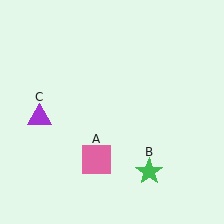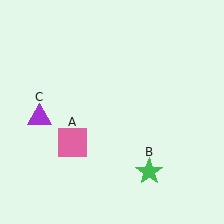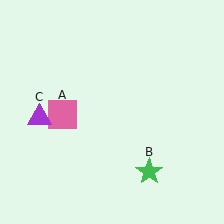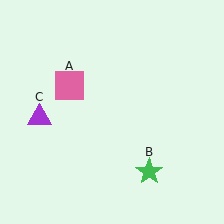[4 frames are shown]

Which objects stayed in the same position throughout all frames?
Green star (object B) and purple triangle (object C) remained stationary.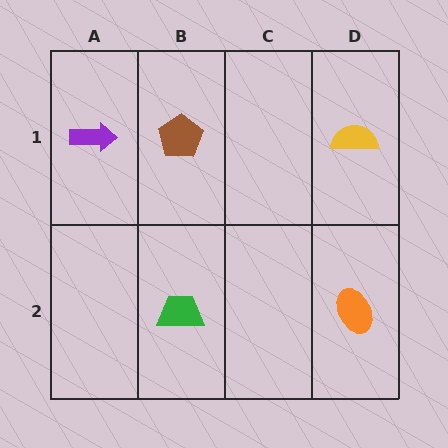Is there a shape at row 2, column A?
No, that cell is empty.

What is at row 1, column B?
A brown pentagon.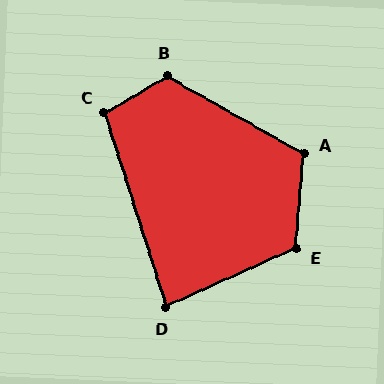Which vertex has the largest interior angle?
B, at approximately 120 degrees.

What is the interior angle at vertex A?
Approximately 115 degrees (obtuse).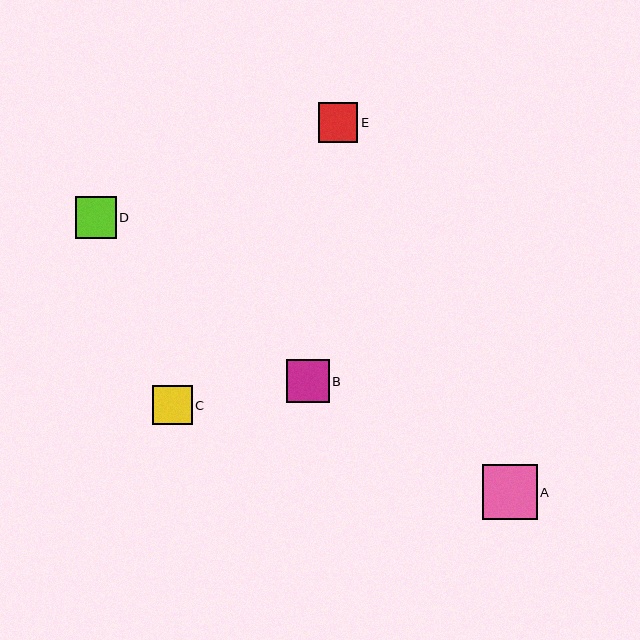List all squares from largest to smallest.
From largest to smallest: A, B, D, E, C.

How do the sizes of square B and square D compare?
Square B and square D are approximately the same size.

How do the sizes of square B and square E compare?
Square B and square E are approximately the same size.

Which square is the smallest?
Square C is the smallest with a size of approximately 39 pixels.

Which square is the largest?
Square A is the largest with a size of approximately 55 pixels.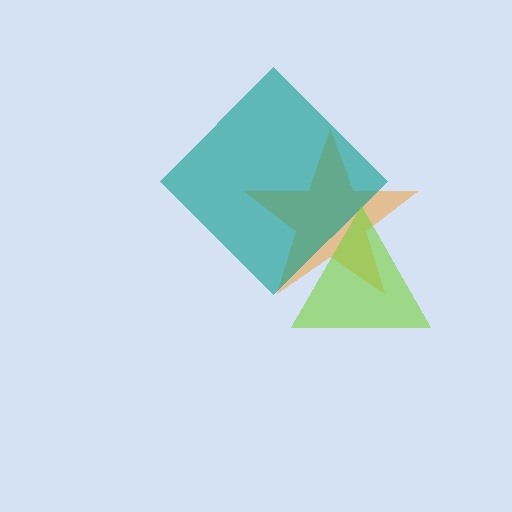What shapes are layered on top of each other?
The layered shapes are: an orange star, a teal diamond, a lime triangle.